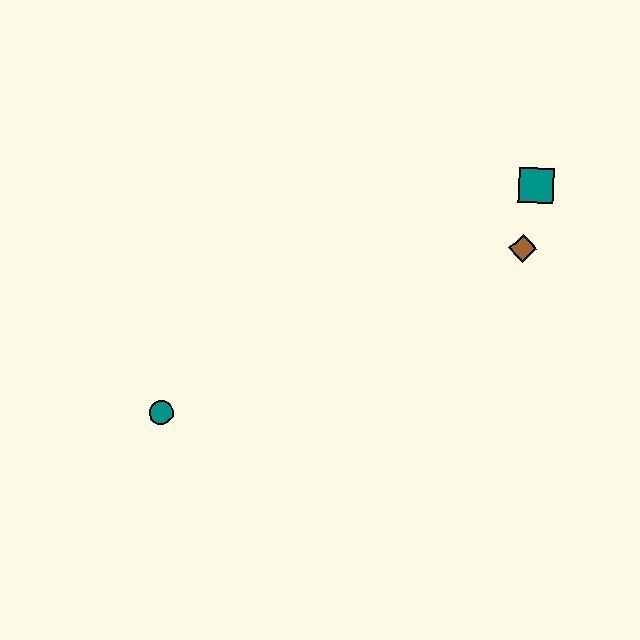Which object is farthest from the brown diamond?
The teal circle is farthest from the brown diamond.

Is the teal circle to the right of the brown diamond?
No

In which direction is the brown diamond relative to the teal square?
The brown diamond is below the teal square.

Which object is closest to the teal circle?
The brown diamond is closest to the teal circle.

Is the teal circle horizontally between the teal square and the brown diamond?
No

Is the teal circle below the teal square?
Yes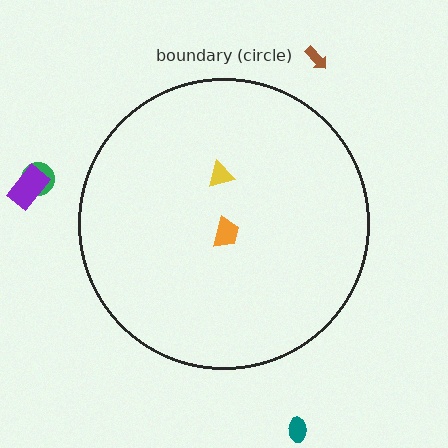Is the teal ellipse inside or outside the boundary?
Outside.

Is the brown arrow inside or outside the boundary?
Outside.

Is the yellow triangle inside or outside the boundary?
Inside.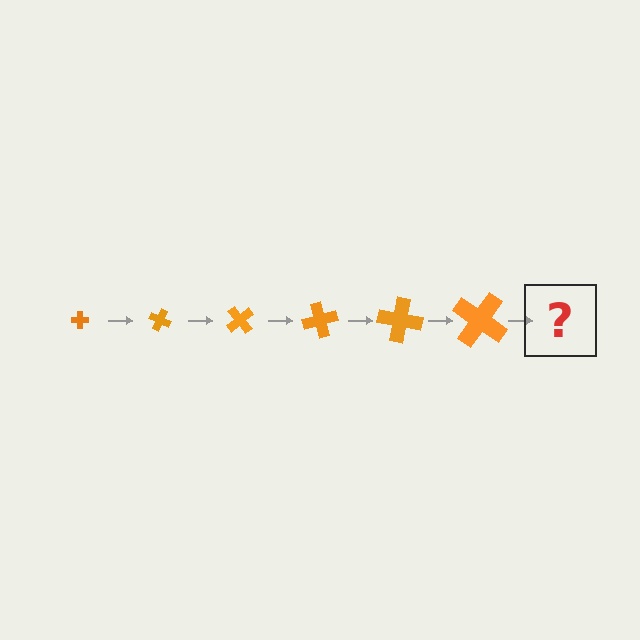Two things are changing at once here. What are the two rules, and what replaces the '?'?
The two rules are that the cross grows larger each step and it rotates 25 degrees each step. The '?' should be a cross, larger than the previous one and rotated 150 degrees from the start.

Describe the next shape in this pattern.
It should be a cross, larger than the previous one and rotated 150 degrees from the start.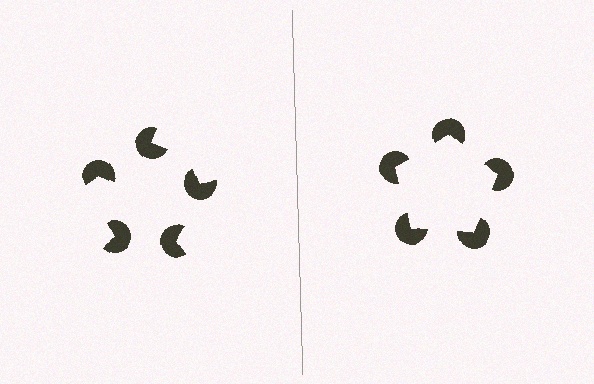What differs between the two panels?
The pac-man discs are positioned identically on both sides; only the wedge orientations differ. On the right they align to a pentagon; on the left they are misaligned.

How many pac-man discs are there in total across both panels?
10 — 5 on each side.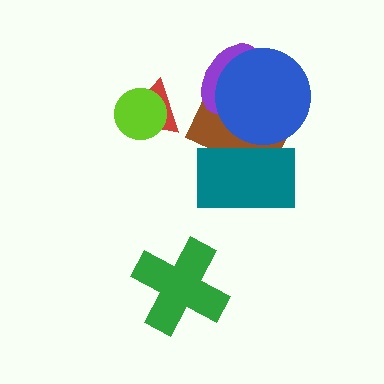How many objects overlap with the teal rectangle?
2 objects overlap with the teal rectangle.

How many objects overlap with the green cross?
0 objects overlap with the green cross.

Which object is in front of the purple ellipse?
The blue circle is in front of the purple ellipse.